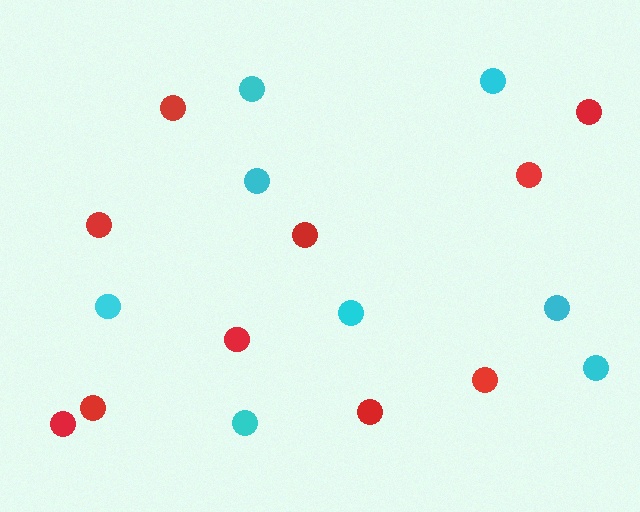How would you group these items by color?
There are 2 groups: one group of cyan circles (8) and one group of red circles (10).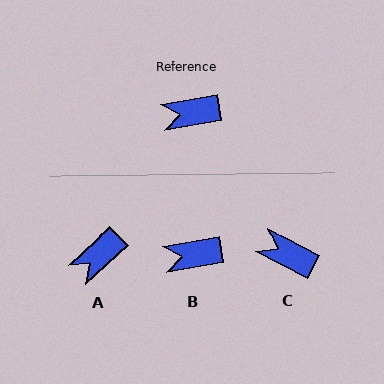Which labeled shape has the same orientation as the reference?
B.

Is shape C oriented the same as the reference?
No, it is off by about 37 degrees.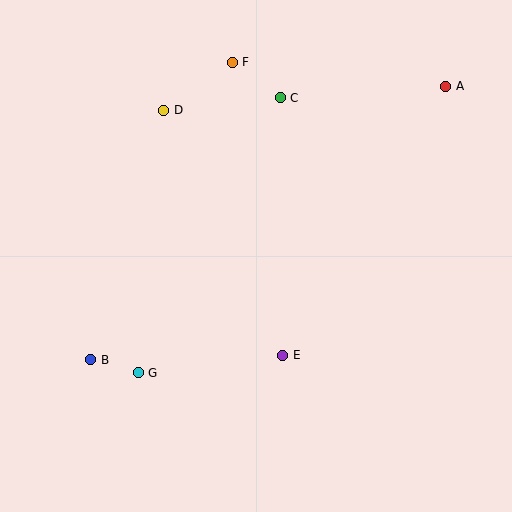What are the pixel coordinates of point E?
Point E is at (283, 355).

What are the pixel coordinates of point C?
Point C is at (280, 98).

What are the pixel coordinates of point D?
Point D is at (164, 110).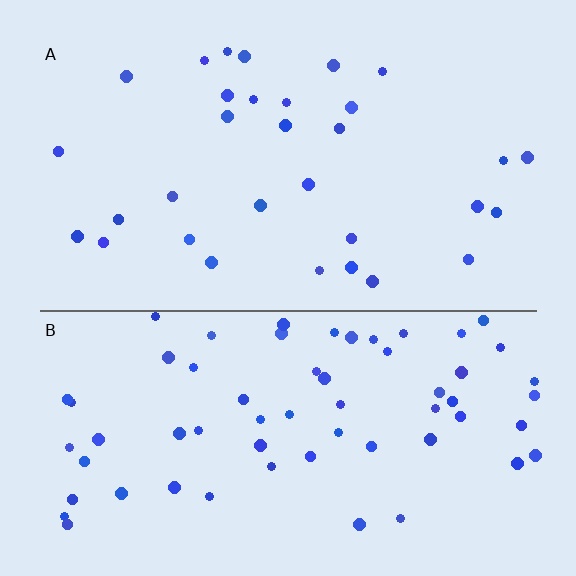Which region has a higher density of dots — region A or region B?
B (the bottom).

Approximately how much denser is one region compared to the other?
Approximately 2.0× — region B over region A.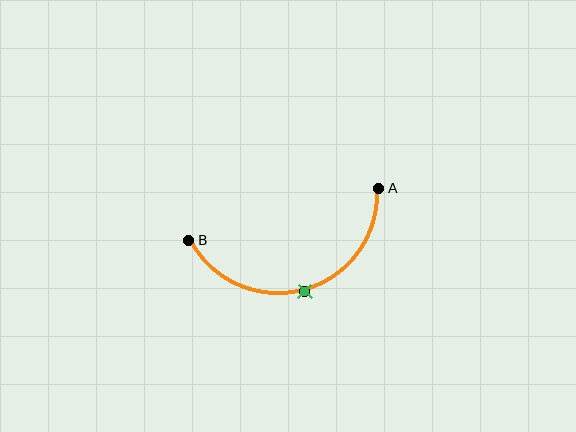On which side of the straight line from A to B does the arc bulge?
The arc bulges below the straight line connecting A and B.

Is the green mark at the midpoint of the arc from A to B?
Yes. The green mark lies on the arc at equal arc-length from both A and B — it is the arc midpoint.